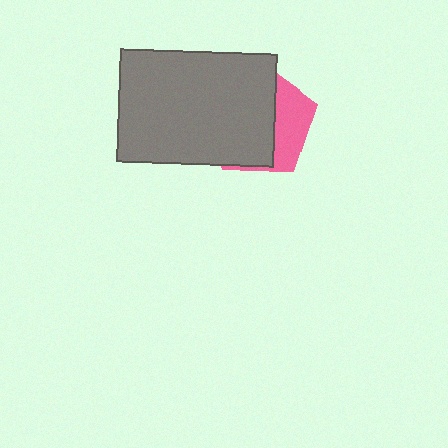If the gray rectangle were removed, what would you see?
You would see the complete pink pentagon.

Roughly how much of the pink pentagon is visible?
A small part of it is visible (roughly 34%).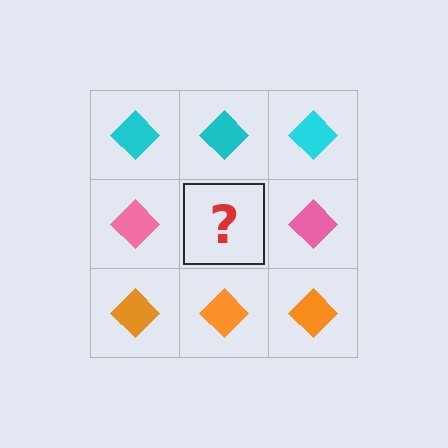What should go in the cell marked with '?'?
The missing cell should contain a pink diamond.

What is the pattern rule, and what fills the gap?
The rule is that each row has a consistent color. The gap should be filled with a pink diamond.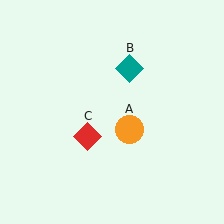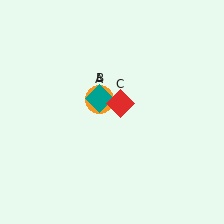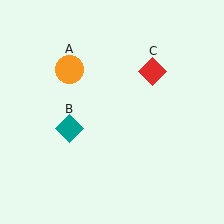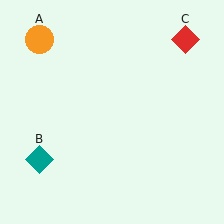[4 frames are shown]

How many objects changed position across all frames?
3 objects changed position: orange circle (object A), teal diamond (object B), red diamond (object C).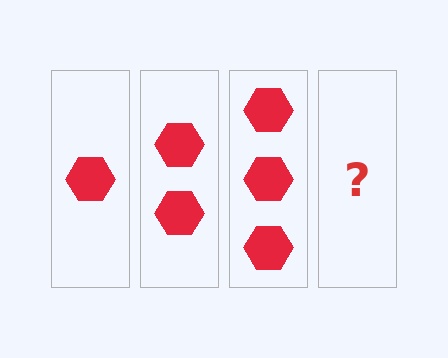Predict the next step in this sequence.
The next step is 4 hexagons.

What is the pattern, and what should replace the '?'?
The pattern is that each step adds one more hexagon. The '?' should be 4 hexagons.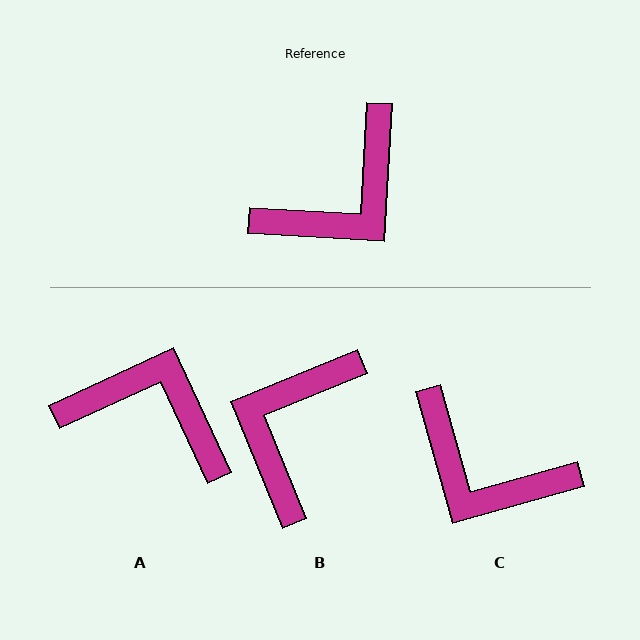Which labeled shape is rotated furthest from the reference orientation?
B, about 154 degrees away.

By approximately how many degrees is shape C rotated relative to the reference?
Approximately 71 degrees clockwise.